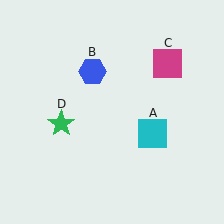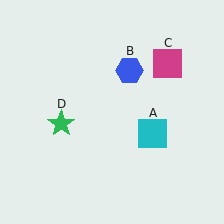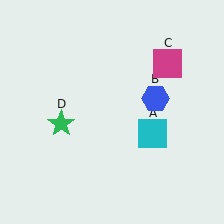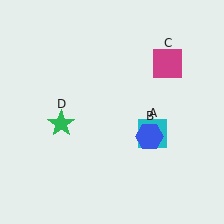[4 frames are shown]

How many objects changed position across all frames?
1 object changed position: blue hexagon (object B).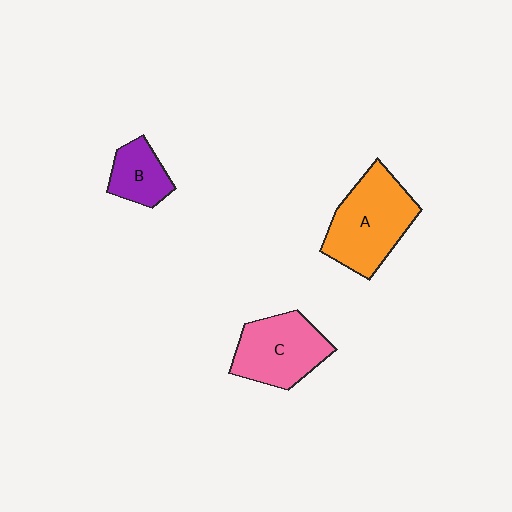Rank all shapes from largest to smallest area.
From largest to smallest: A (orange), C (pink), B (purple).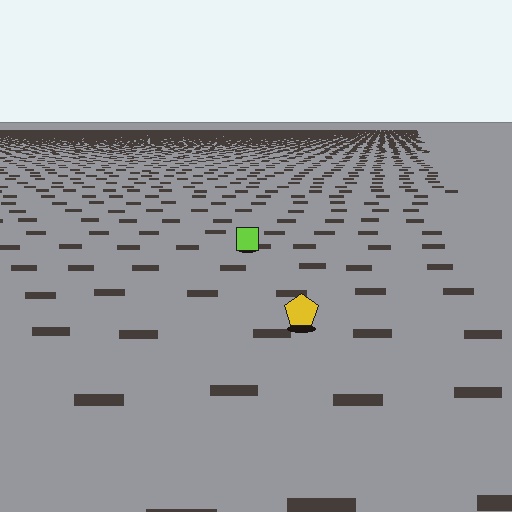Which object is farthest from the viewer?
The lime square is farthest from the viewer. It appears smaller and the ground texture around it is denser.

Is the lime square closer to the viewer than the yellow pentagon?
No. The yellow pentagon is closer — you can tell from the texture gradient: the ground texture is coarser near it.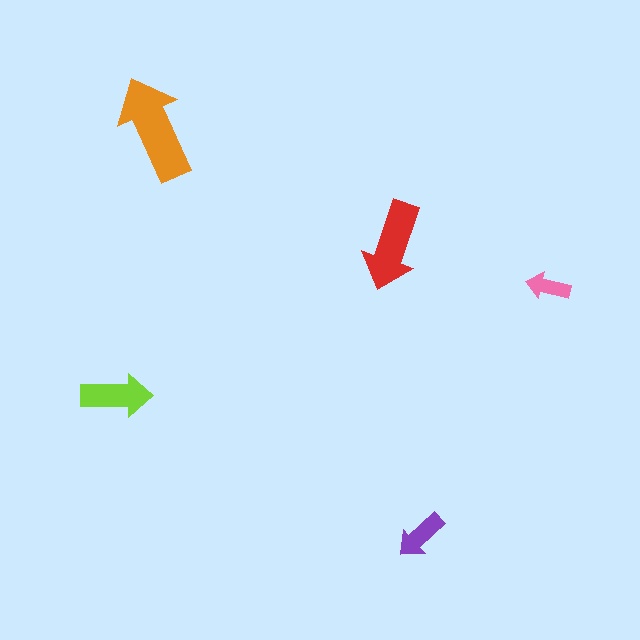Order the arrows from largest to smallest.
the orange one, the red one, the lime one, the purple one, the pink one.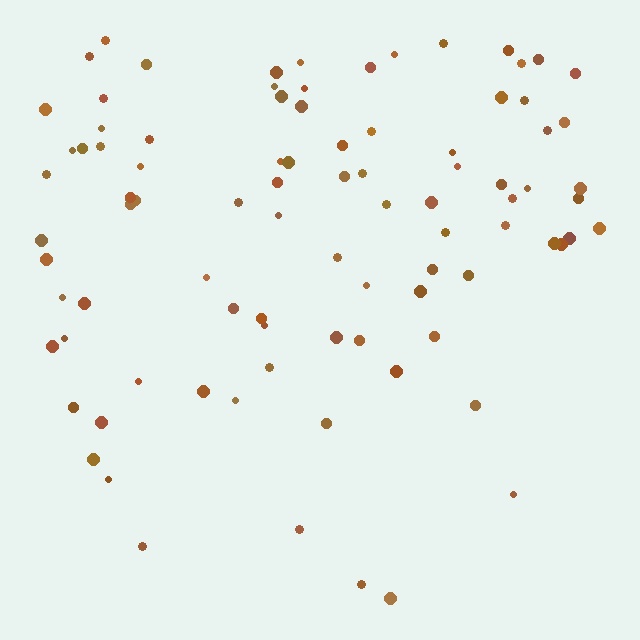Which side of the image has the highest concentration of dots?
The top.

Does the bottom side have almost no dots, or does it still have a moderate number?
Still a moderate number, just noticeably fewer than the top.